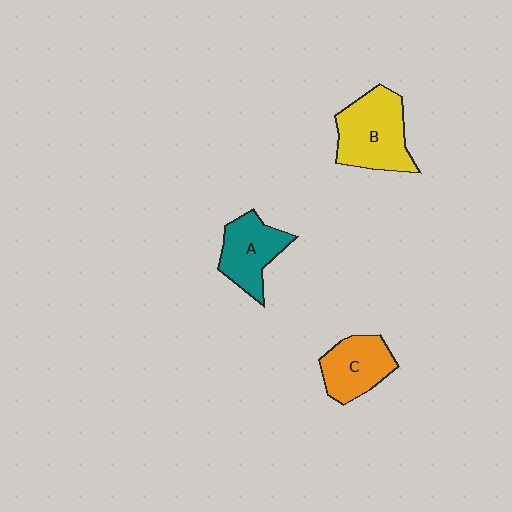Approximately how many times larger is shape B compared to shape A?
Approximately 1.4 times.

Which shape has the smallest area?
Shape C (orange).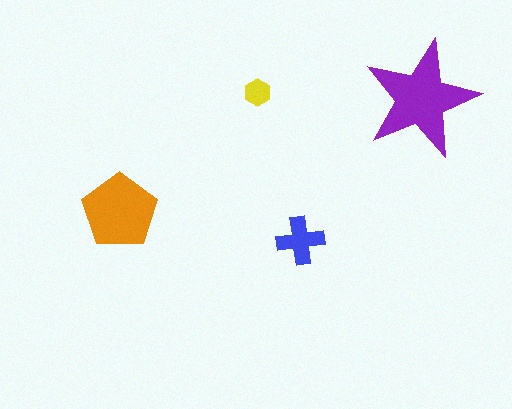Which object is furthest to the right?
The purple star is rightmost.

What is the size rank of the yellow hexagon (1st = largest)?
4th.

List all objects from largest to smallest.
The purple star, the orange pentagon, the blue cross, the yellow hexagon.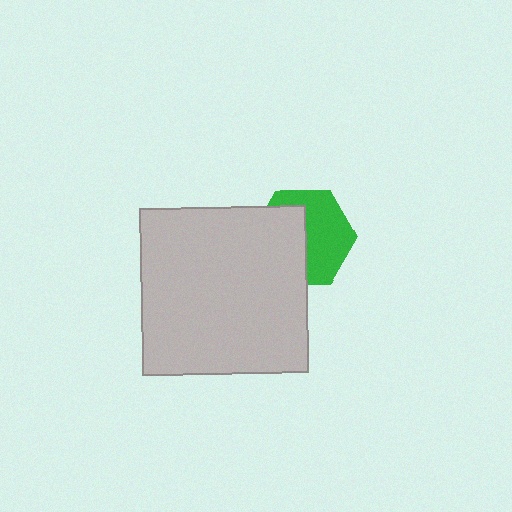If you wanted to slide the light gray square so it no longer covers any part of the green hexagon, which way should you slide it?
Slide it left — that is the most direct way to separate the two shapes.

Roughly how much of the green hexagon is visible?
About half of it is visible (roughly 52%).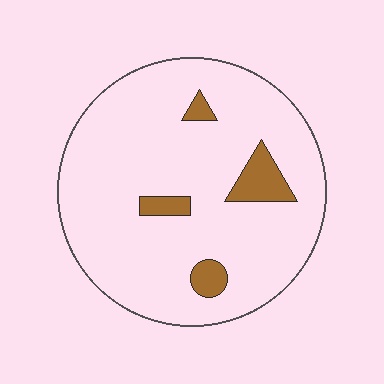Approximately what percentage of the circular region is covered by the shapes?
Approximately 10%.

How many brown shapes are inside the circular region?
4.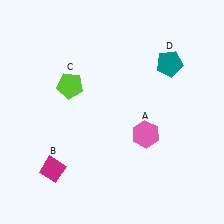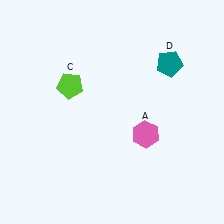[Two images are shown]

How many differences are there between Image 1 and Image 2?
There is 1 difference between the two images.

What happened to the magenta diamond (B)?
The magenta diamond (B) was removed in Image 2. It was in the bottom-left area of Image 1.